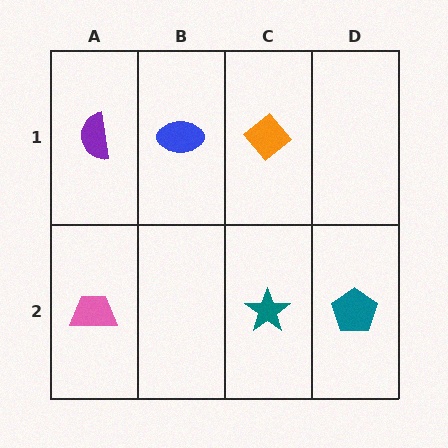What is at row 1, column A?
A purple semicircle.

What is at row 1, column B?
A blue ellipse.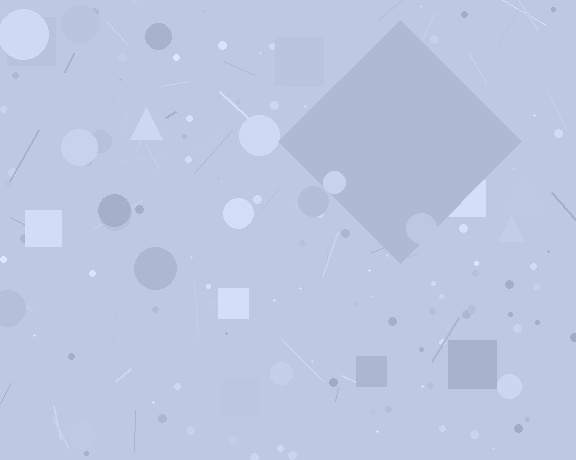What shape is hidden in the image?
A diamond is hidden in the image.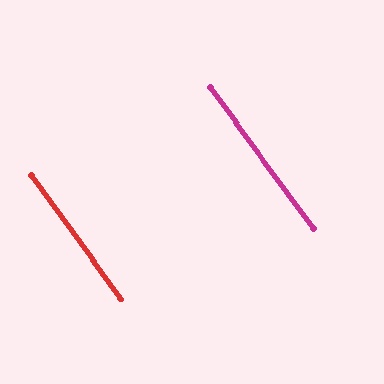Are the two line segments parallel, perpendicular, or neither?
Parallel — their directions differ by only 0.6°.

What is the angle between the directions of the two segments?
Approximately 1 degree.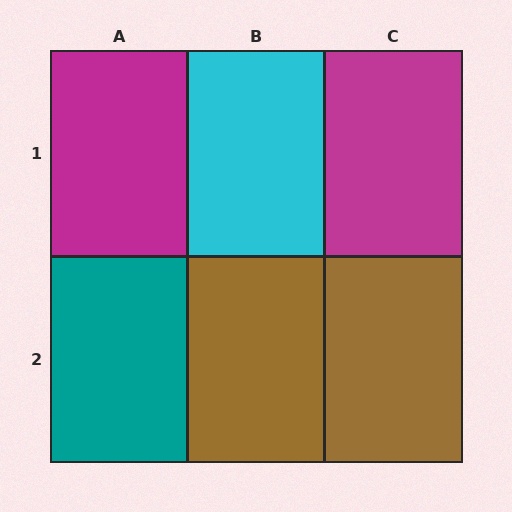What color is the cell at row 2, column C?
Brown.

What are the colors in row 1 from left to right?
Magenta, cyan, magenta.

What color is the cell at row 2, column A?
Teal.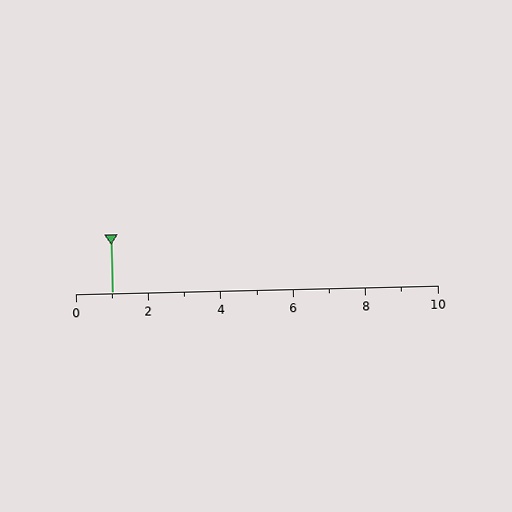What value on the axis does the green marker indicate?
The marker indicates approximately 1.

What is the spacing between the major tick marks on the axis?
The major ticks are spaced 2 apart.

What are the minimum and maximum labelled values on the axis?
The axis runs from 0 to 10.